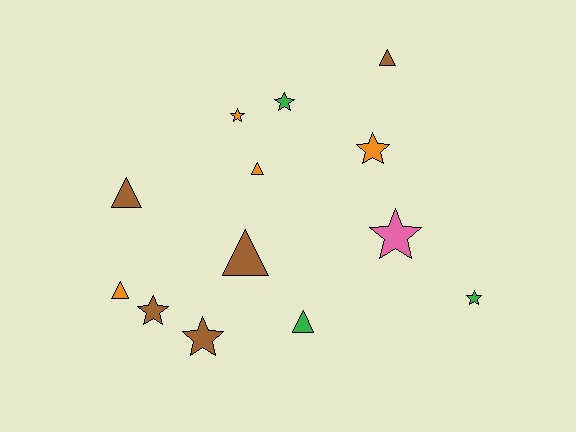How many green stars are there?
There are 2 green stars.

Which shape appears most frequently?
Star, with 7 objects.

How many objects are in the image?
There are 13 objects.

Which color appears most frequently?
Brown, with 5 objects.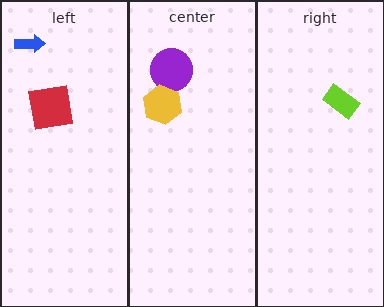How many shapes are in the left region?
2.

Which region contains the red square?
The left region.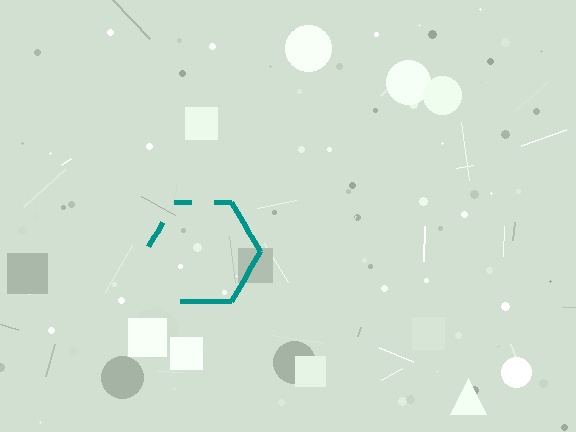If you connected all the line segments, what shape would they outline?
They would outline a hexagon.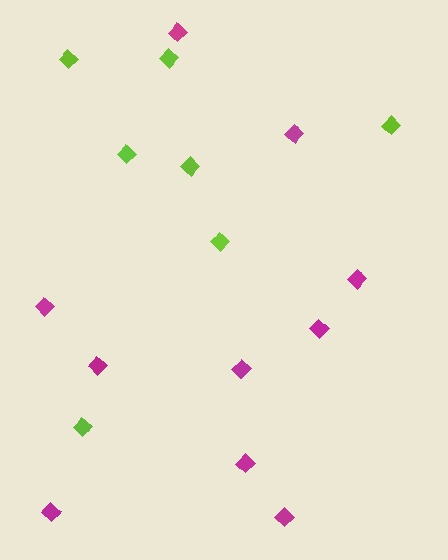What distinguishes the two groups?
There are 2 groups: one group of lime diamonds (7) and one group of magenta diamonds (10).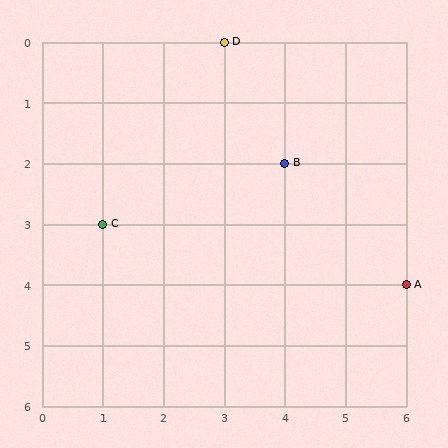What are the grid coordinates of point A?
Point A is at grid coordinates (6, 4).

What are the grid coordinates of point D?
Point D is at grid coordinates (3, 0).